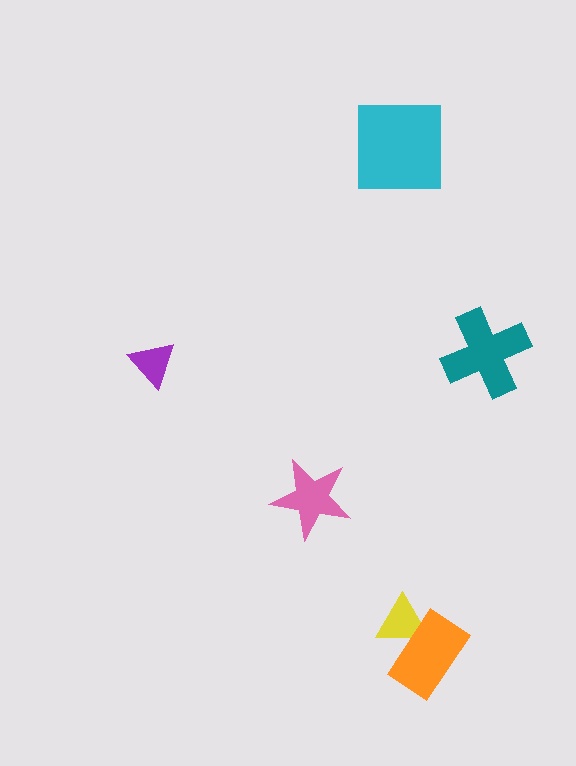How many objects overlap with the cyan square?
0 objects overlap with the cyan square.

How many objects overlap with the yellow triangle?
1 object overlaps with the yellow triangle.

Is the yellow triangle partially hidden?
Yes, it is partially covered by another shape.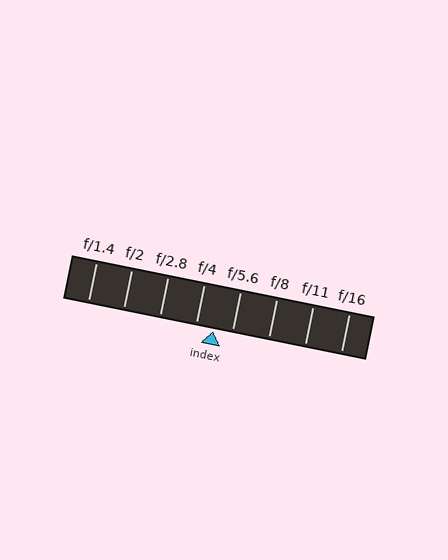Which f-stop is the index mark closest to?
The index mark is closest to f/4.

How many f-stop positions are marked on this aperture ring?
There are 8 f-stop positions marked.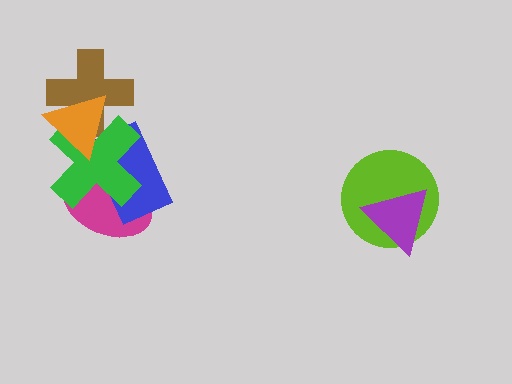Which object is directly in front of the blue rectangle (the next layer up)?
The green cross is directly in front of the blue rectangle.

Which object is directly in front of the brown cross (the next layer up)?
The green cross is directly in front of the brown cross.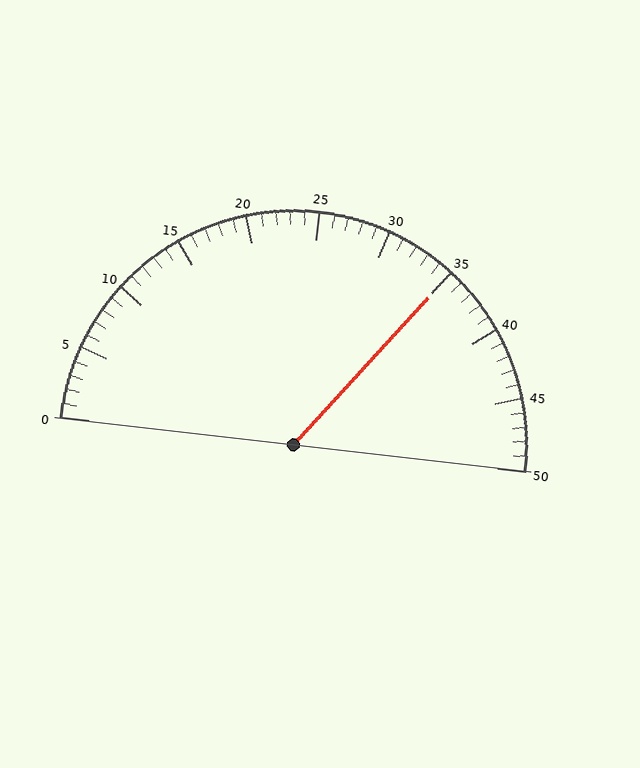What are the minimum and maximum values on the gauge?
The gauge ranges from 0 to 50.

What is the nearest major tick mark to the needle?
The nearest major tick mark is 35.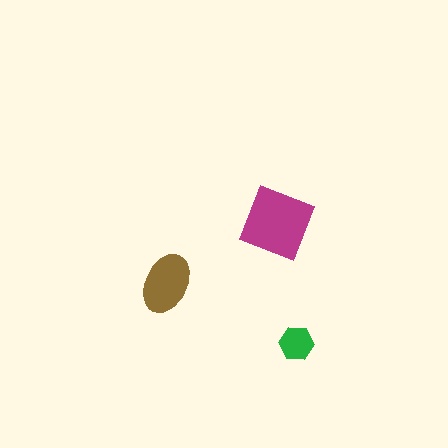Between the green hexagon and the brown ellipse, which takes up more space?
The brown ellipse.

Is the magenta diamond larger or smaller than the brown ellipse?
Larger.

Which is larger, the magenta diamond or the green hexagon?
The magenta diamond.